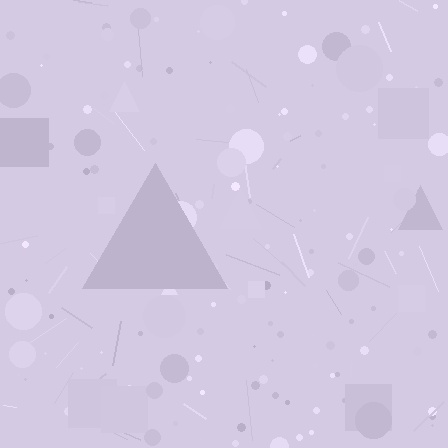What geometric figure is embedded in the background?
A triangle is embedded in the background.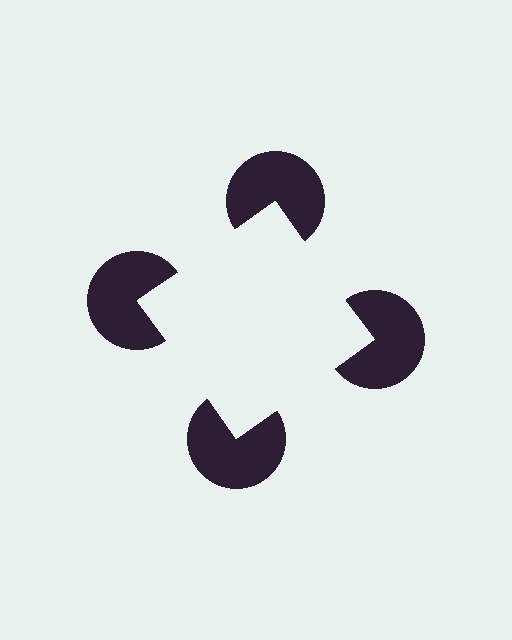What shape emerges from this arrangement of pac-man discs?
An illusory square — its edges are inferred from the aligned wedge cuts in the pac-man discs, not physically drawn.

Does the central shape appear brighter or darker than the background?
It typically appears slightly brighter than the background, even though no actual brightness change is drawn.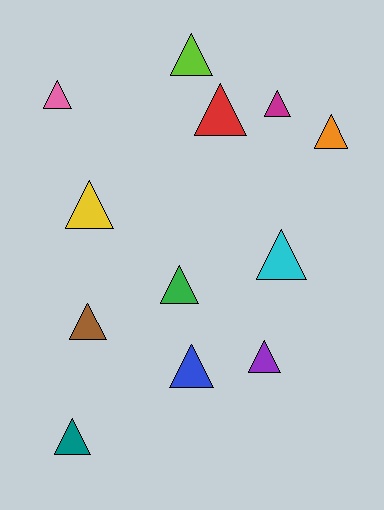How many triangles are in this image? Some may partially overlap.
There are 12 triangles.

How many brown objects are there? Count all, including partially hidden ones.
There is 1 brown object.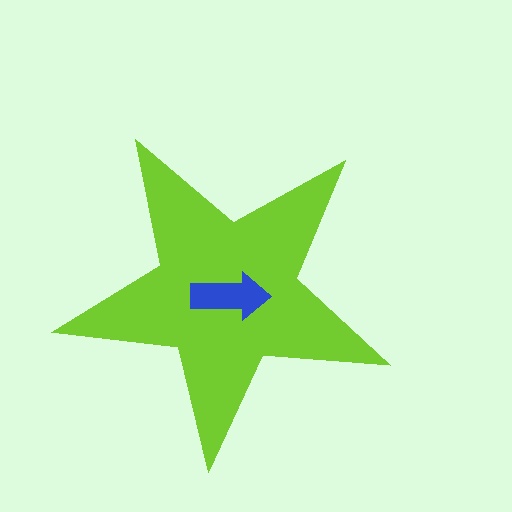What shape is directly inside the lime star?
The blue arrow.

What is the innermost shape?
The blue arrow.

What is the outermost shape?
The lime star.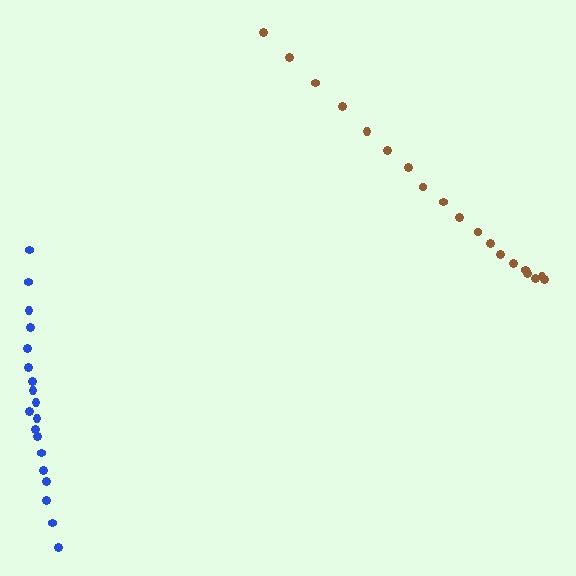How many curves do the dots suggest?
There are 2 distinct paths.